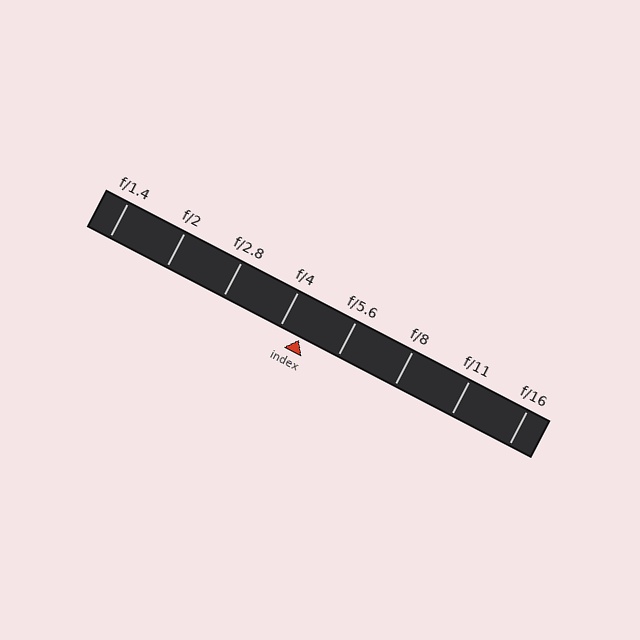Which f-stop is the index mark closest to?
The index mark is closest to f/4.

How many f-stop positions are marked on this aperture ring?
There are 8 f-stop positions marked.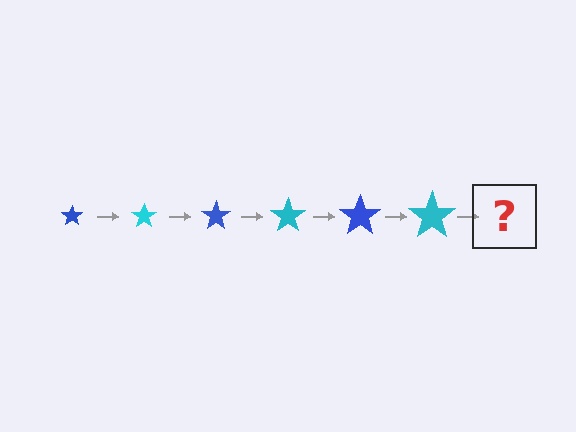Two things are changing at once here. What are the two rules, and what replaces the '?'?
The two rules are that the star grows larger each step and the color cycles through blue and cyan. The '?' should be a blue star, larger than the previous one.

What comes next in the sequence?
The next element should be a blue star, larger than the previous one.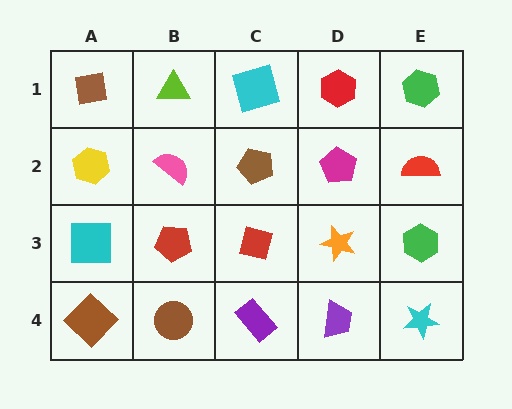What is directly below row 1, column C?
A brown pentagon.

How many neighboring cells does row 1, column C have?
3.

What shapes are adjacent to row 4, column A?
A cyan square (row 3, column A), a brown circle (row 4, column B).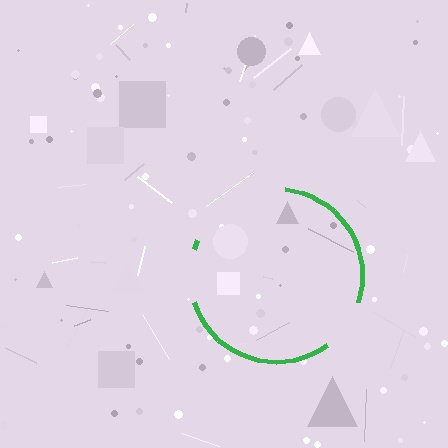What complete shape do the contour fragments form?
The contour fragments form a circle.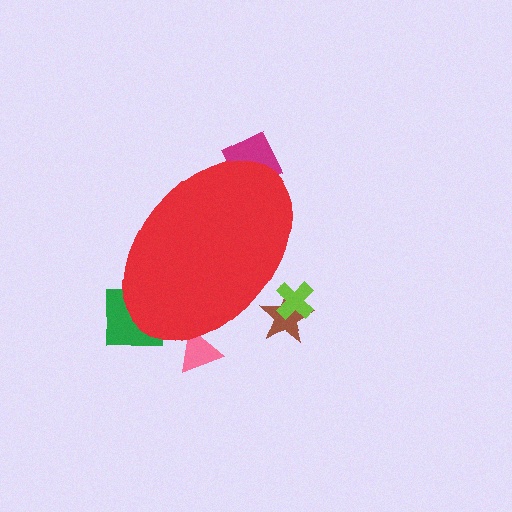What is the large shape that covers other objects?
A red ellipse.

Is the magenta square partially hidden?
Yes, the magenta square is partially hidden behind the red ellipse.